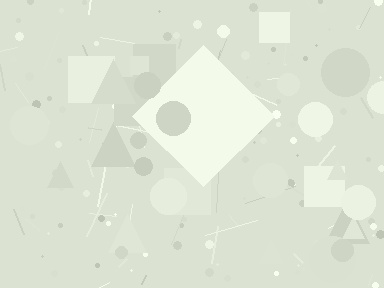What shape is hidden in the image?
A diamond is hidden in the image.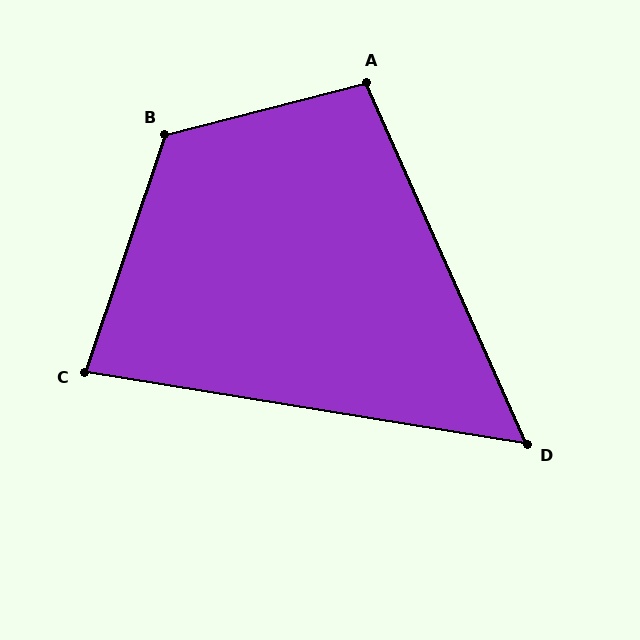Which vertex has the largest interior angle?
B, at approximately 123 degrees.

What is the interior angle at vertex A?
Approximately 99 degrees (obtuse).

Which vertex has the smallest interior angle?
D, at approximately 57 degrees.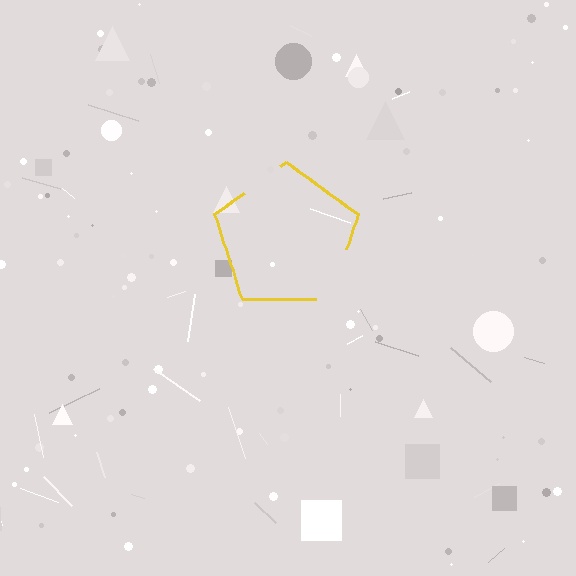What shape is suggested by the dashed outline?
The dashed outline suggests a pentagon.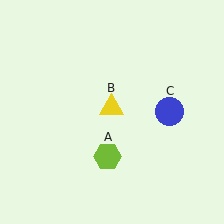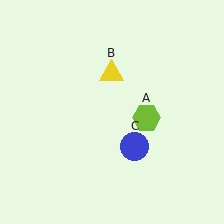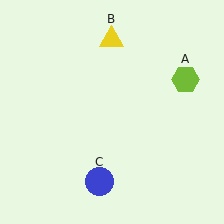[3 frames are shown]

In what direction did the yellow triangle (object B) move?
The yellow triangle (object B) moved up.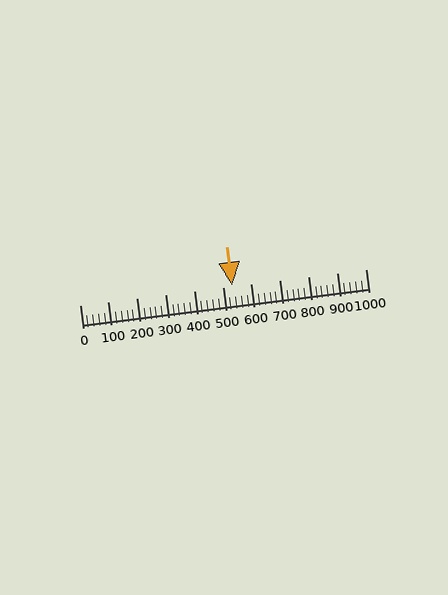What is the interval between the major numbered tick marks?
The major tick marks are spaced 100 units apart.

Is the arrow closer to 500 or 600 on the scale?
The arrow is closer to 500.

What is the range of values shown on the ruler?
The ruler shows values from 0 to 1000.